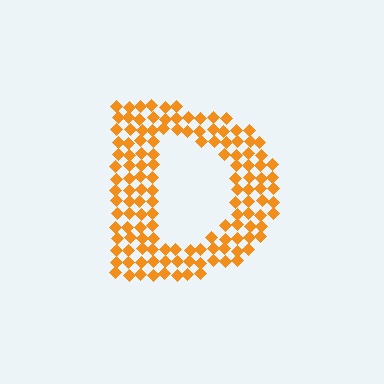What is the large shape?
The large shape is the letter D.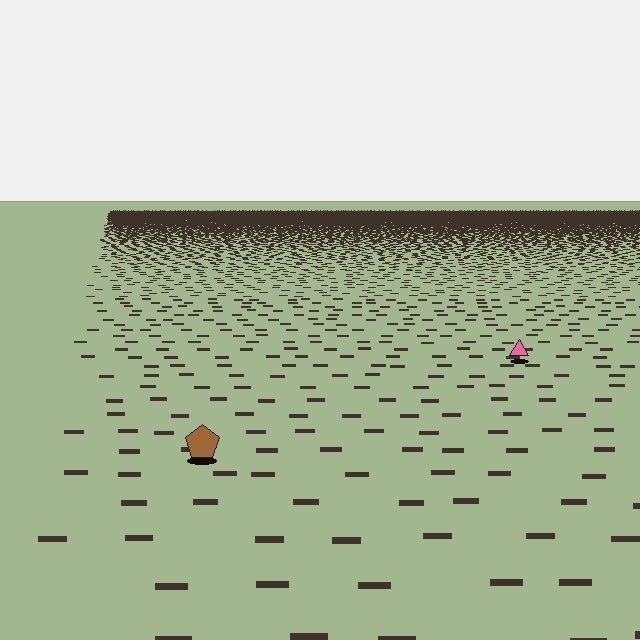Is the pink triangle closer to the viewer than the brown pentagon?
No. The brown pentagon is closer — you can tell from the texture gradient: the ground texture is coarser near it.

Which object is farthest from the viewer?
The pink triangle is farthest from the viewer. It appears smaller and the ground texture around it is denser.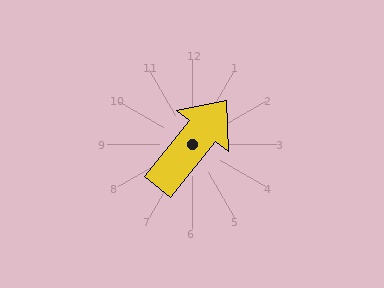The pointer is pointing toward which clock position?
Roughly 1 o'clock.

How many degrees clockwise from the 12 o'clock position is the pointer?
Approximately 39 degrees.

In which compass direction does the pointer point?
Northeast.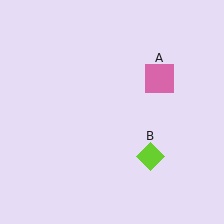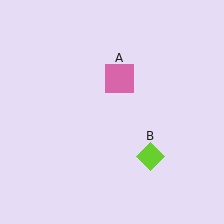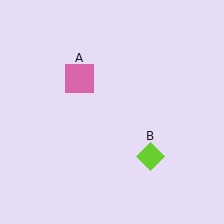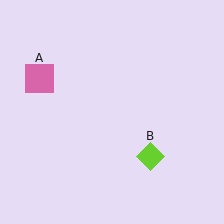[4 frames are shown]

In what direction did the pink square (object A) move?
The pink square (object A) moved left.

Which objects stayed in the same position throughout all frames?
Lime diamond (object B) remained stationary.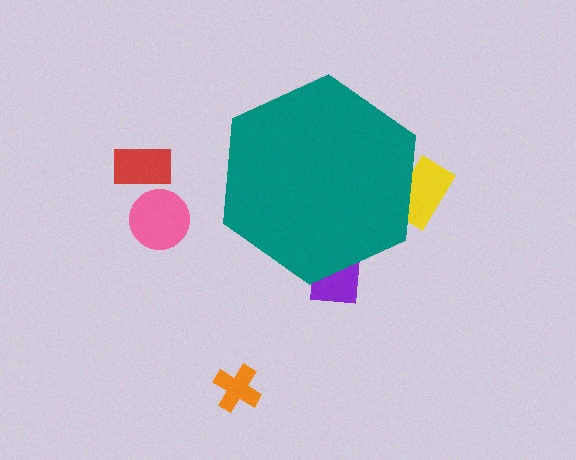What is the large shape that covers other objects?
A teal hexagon.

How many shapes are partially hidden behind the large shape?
2 shapes are partially hidden.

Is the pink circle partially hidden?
No, the pink circle is fully visible.